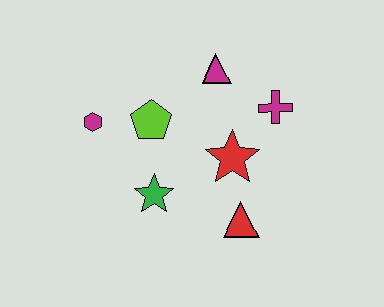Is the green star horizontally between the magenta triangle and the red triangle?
No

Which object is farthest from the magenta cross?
The magenta hexagon is farthest from the magenta cross.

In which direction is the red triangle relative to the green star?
The red triangle is to the right of the green star.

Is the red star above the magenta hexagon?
No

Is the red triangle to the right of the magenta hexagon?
Yes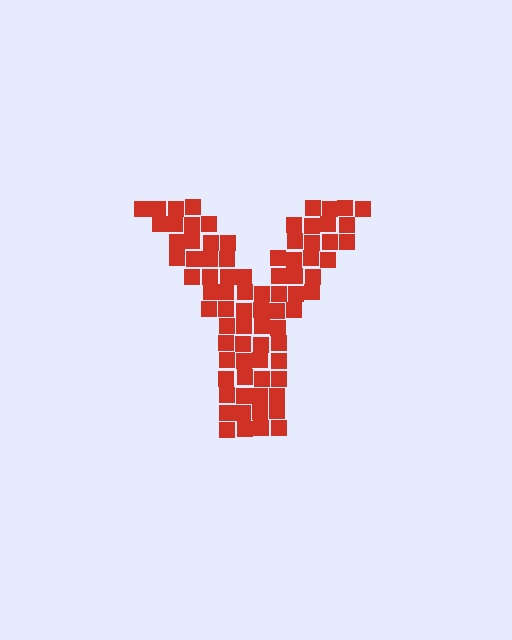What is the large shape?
The large shape is the letter Y.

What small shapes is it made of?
It is made of small squares.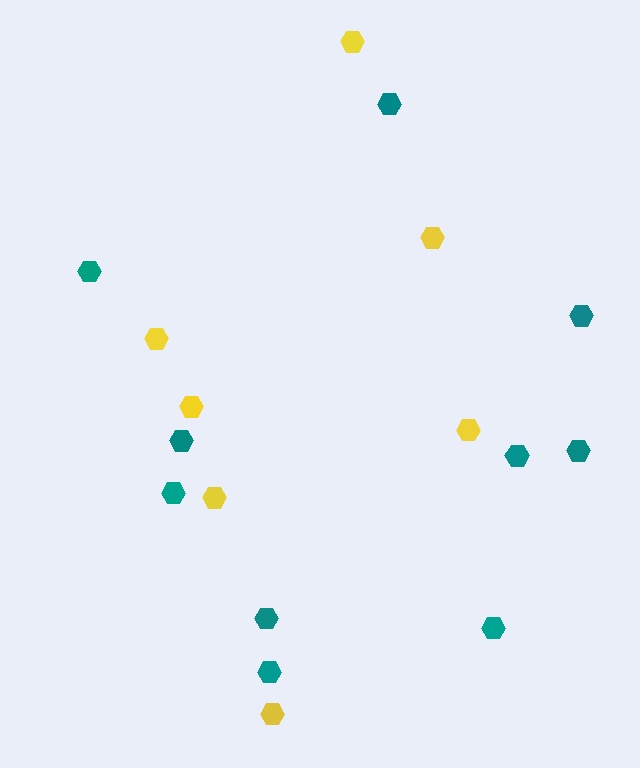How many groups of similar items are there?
There are 2 groups: one group of teal hexagons (10) and one group of yellow hexagons (7).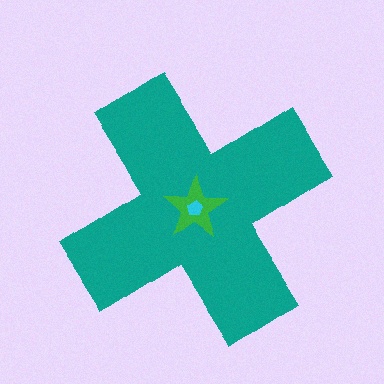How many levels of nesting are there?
3.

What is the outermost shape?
The teal cross.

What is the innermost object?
The cyan pentagon.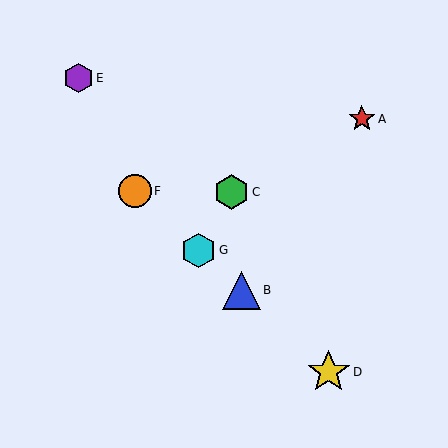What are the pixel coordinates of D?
Object D is at (329, 372).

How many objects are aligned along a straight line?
4 objects (B, D, F, G) are aligned along a straight line.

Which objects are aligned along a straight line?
Objects B, D, F, G are aligned along a straight line.